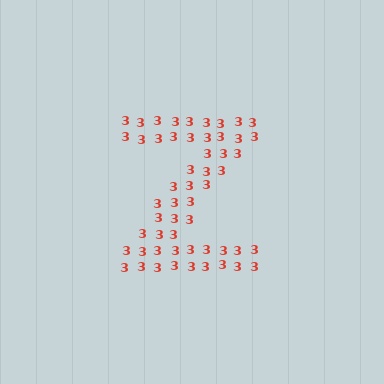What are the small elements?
The small elements are digit 3's.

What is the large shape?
The large shape is the letter Z.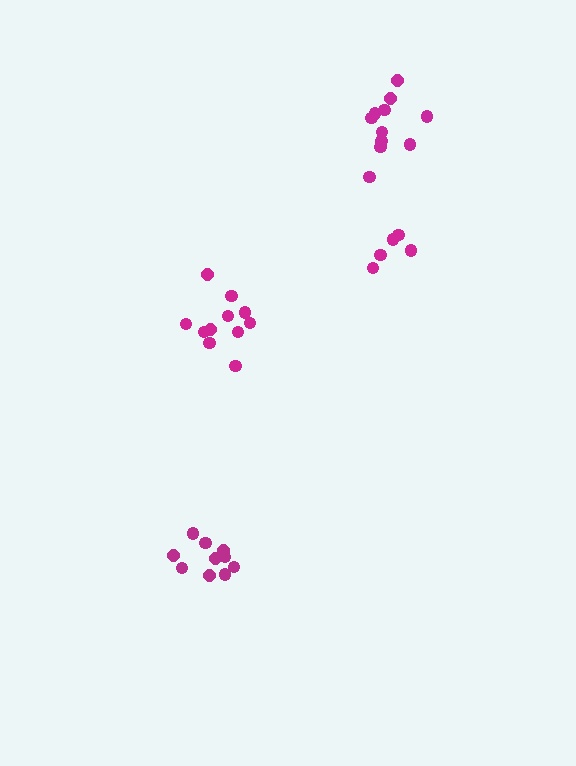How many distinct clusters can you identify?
There are 4 distinct clusters.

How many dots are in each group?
Group 1: 11 dots, Group 2: 5 dots, Group 3: 10 dots, Group 4: 11 dots (37 total).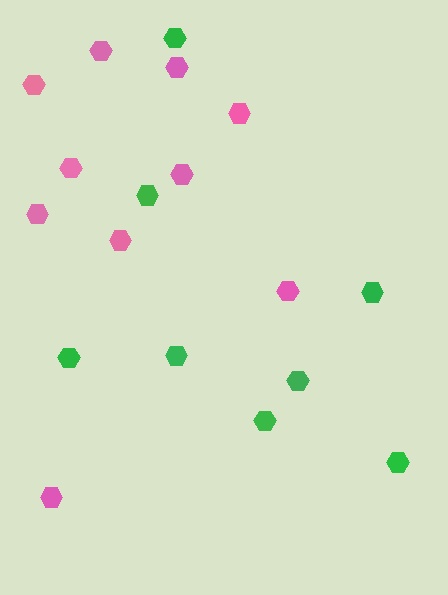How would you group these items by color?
There are 2 groups: one group of green hexagons (8) and one group of pink hexagons (10).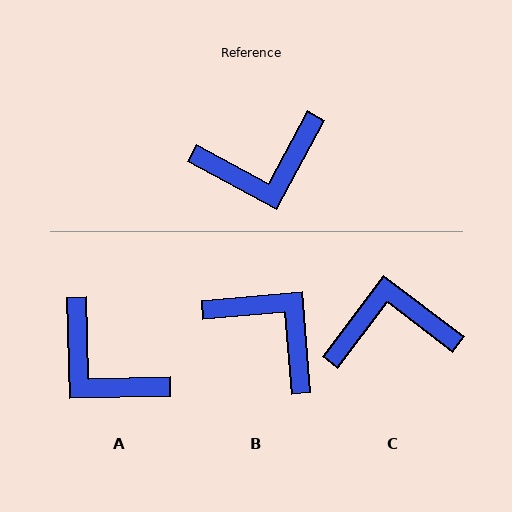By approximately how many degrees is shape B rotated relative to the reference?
Approximately 123 degrees counter-clockwise.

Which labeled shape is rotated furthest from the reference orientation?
C, about 171 degrees away.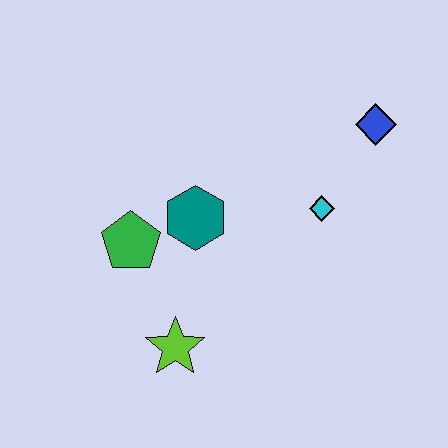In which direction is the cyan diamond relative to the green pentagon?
The cyan diamond is to the right of the green pentagon.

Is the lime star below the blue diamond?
Yes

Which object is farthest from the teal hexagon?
The blue diamond is farthest from the teal hexagon.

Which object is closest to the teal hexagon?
The green pentagon is closest to the teal hexagon.